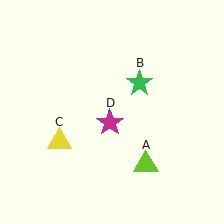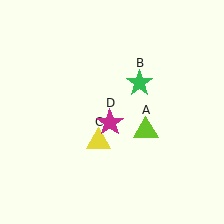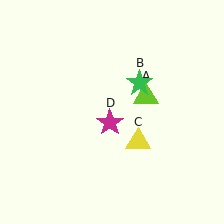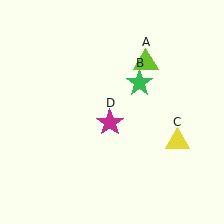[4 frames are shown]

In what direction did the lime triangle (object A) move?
The lime triangle (object A) moved up.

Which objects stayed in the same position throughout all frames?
Green star (object B) and magenta star (object D) remained stationary.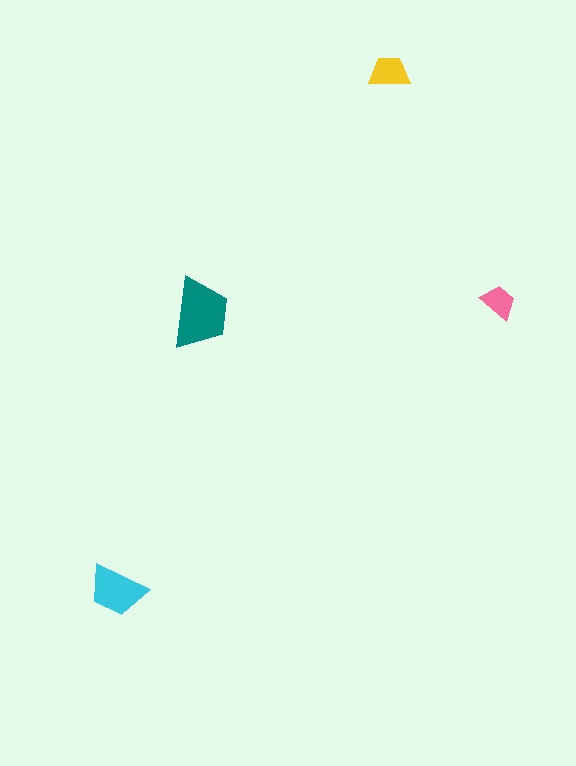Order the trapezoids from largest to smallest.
the teal one, the cyan one, the yellow one, the pink one.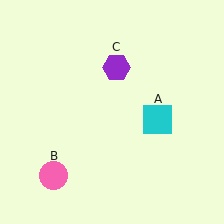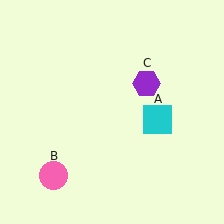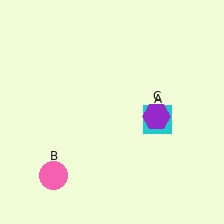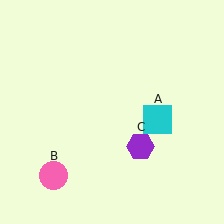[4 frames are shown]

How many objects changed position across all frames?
1 object changed position: purple hexagon (object C).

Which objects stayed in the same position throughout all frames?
Cyan square (object A) and pink circle (object B) remained stationary.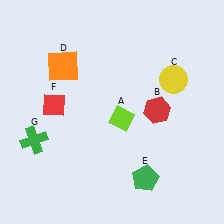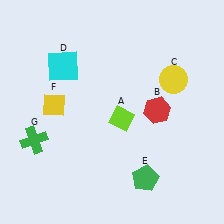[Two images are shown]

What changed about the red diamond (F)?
In Image 1, F is red. In Image 2, it changed to yellow.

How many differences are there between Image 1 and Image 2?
There are 2 differences between the two images.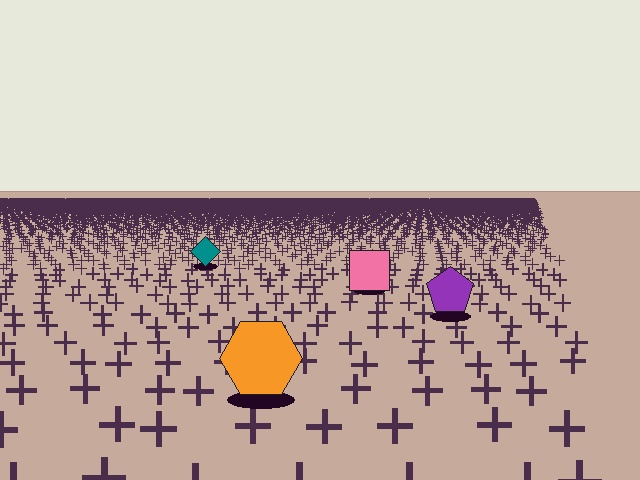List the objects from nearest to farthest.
From nearest to farthest: the orange hexagon, the purple pentagon, the pink square, the teal diamond.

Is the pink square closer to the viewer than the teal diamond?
Yes. The pink square is closer — you can tell from the texture gradient: the ground texture is coarser near it.